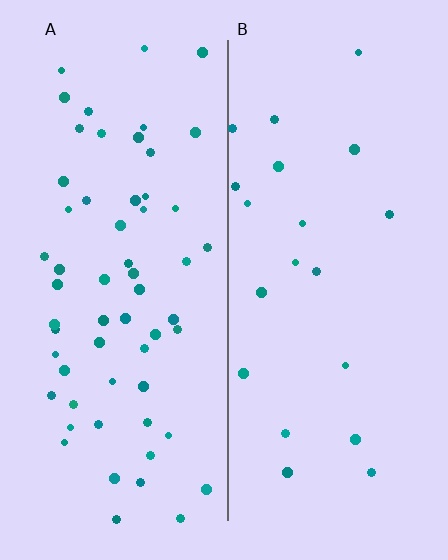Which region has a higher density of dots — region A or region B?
A (the left).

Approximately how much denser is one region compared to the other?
Approximately 2.9× — region A over region B.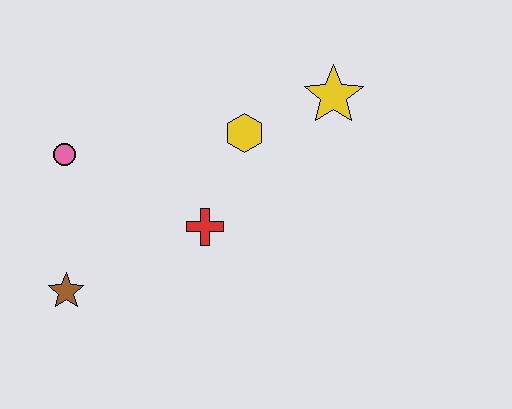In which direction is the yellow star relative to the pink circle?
The yellow star is to the right of the pink circle.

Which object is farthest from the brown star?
The yellow star is farthest from the brown star.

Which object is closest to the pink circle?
The brown star is closest to the pink circle.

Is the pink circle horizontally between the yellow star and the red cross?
No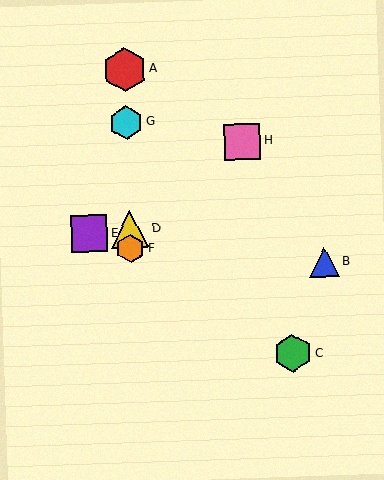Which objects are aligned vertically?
Objects A, D, F, G are aligned vertically.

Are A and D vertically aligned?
Yes, both are at x≈124.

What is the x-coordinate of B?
Object B is at x≈324.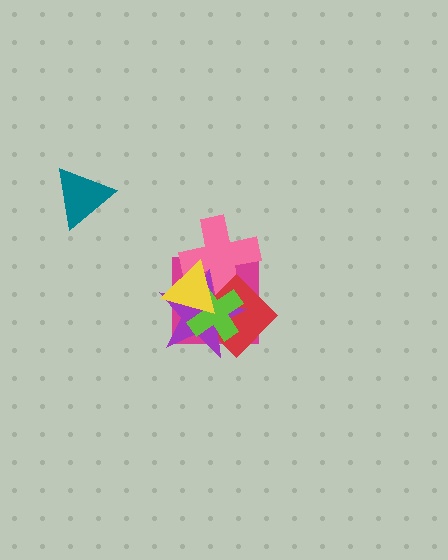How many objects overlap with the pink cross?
5 objects overlap with the pink cross.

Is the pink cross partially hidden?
Yes, it is partially covered by another shape.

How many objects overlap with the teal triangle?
0 objects overlap with the teal triangle.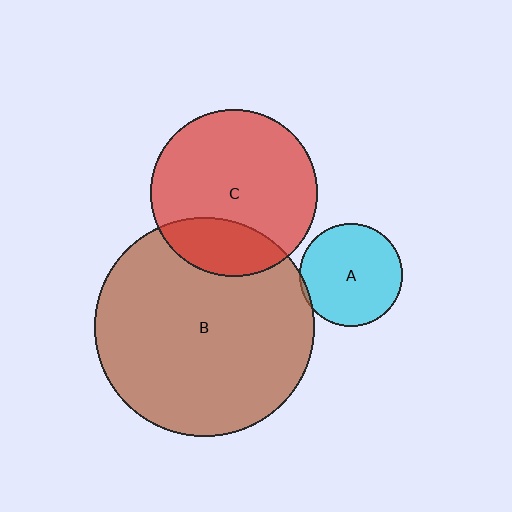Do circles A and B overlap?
Yes.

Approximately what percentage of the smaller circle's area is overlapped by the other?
Approximately 5%.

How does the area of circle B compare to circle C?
Approximately 1.7 times.